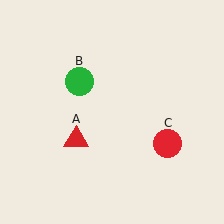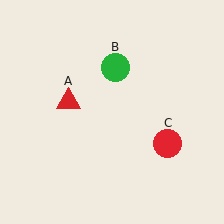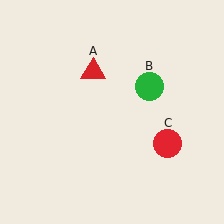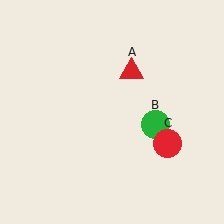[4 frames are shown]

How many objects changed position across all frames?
2 objects changed position: red triangle (object A), green circle (object B).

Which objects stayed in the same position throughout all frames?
Red circle (object C) remained stationary.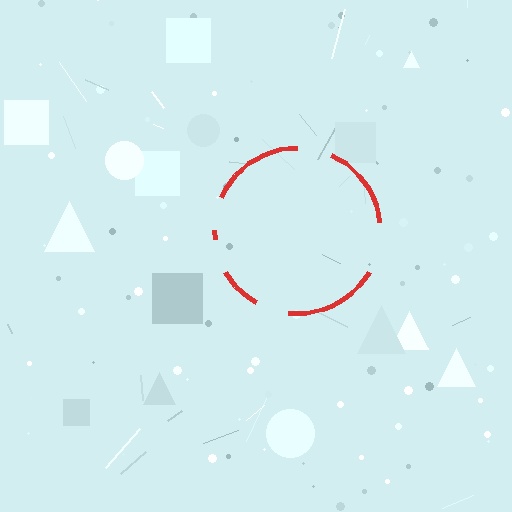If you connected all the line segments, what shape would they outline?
They would outline a circle.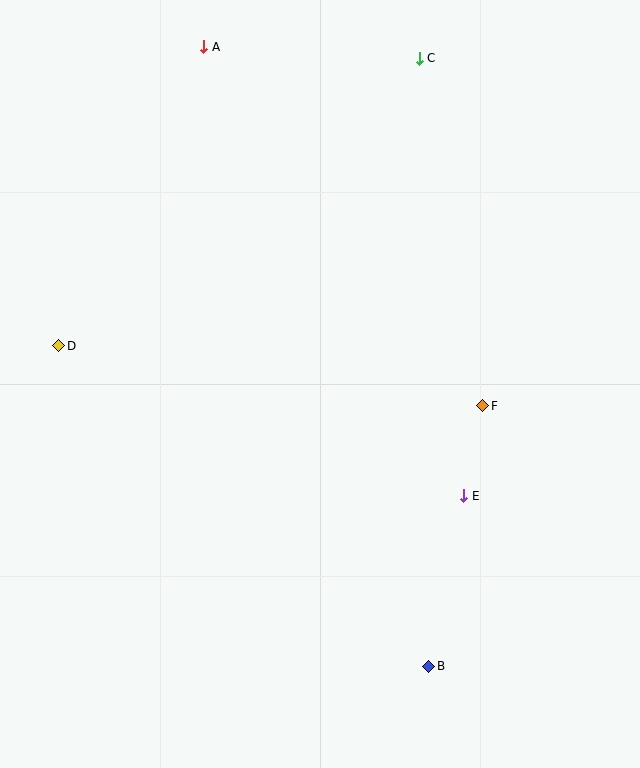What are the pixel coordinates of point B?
Point B is at (429, 666).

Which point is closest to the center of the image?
Point F at (483, 406) is closest to the center.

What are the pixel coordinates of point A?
Point A is at (204, 47).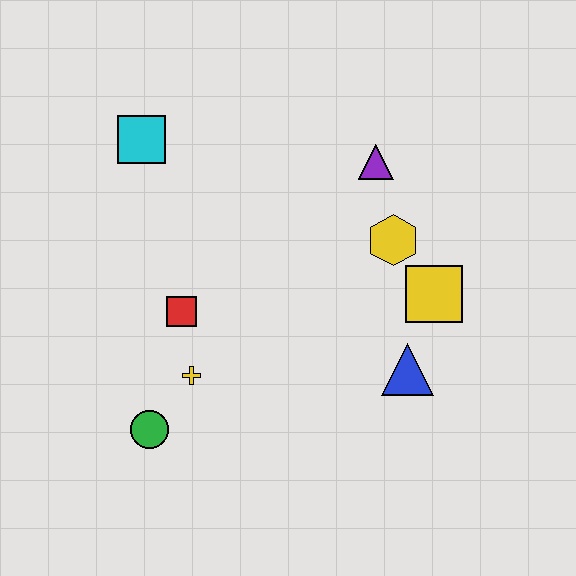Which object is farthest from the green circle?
The purple triangle is farthest from the green circle.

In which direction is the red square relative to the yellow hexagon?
The red square is to the left of the yellow hexagon.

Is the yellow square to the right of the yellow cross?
Yes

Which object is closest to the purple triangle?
The yellow hexagon is closest to the purple triangle.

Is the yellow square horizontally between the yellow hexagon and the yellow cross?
No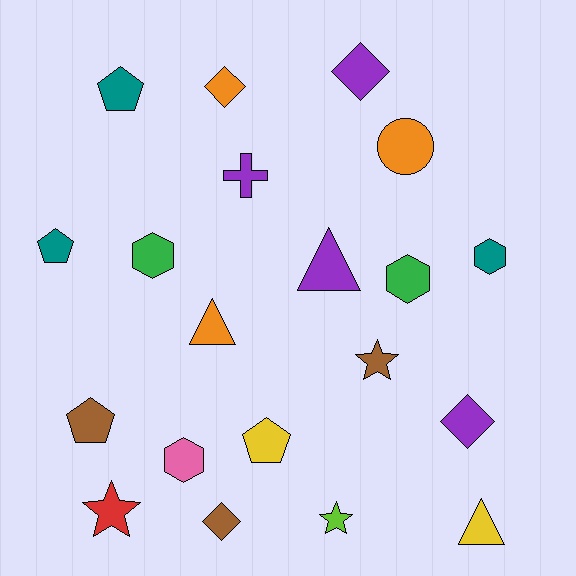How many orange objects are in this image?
There are 3 orange objects.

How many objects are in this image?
There are 20 objects.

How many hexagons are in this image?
There are 4 hexagons.